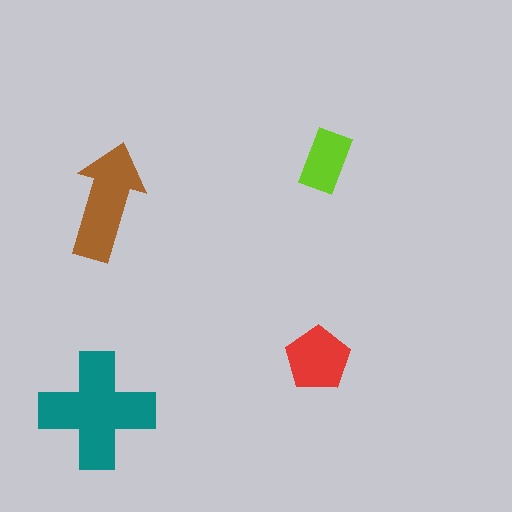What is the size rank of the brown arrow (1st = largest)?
2nd.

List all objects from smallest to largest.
The lime rectangle, the red pentagon, the brown arrow, the teal cross.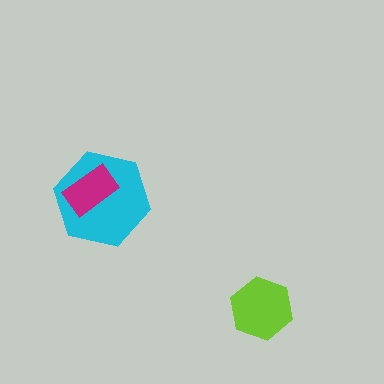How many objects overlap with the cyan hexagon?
1 object overlaps with the cyan hexagon.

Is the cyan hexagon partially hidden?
Yes, it is partially covered by another shape.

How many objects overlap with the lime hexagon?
0 objects overlap with the lime hexagon.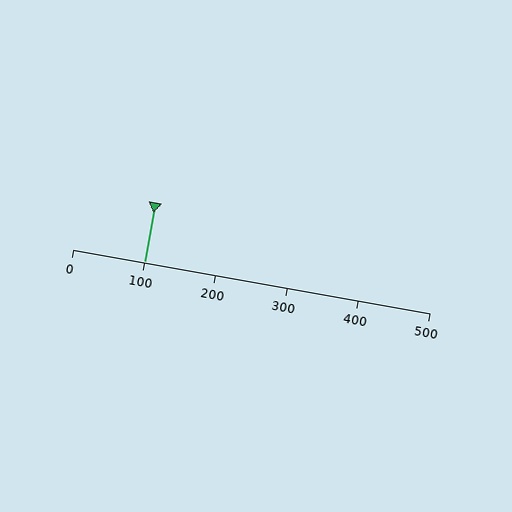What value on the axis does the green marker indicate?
The marker indicates approximately 100.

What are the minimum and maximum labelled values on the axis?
The axis runs from 0 to 500.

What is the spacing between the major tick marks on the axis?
The major ticks are spaced 100 apart.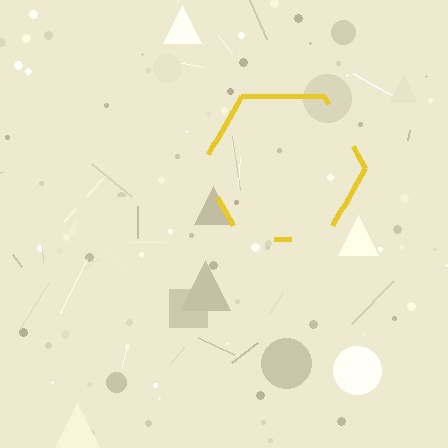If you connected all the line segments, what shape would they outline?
They would outline a hexagon.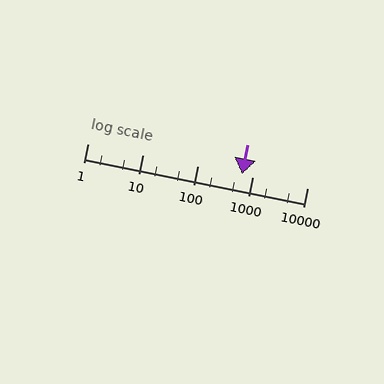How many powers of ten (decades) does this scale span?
The scale spans 4 decades, from 1 to 10000.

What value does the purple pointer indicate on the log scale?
The pointer indicates approximately 660.